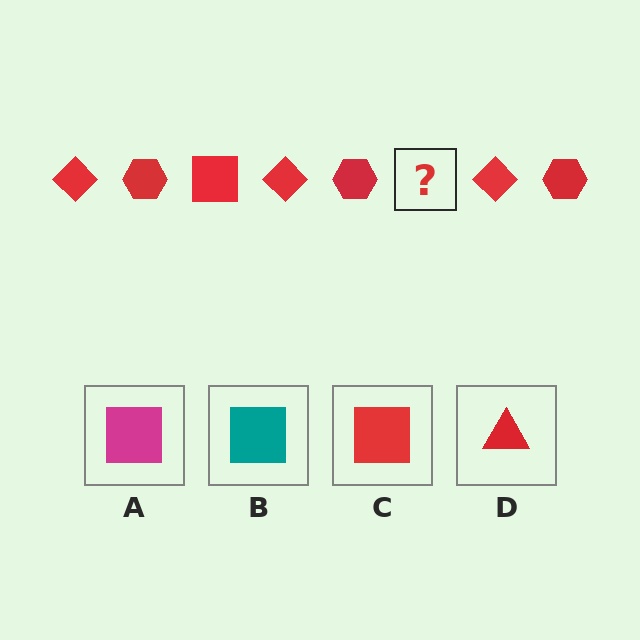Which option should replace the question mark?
Option C.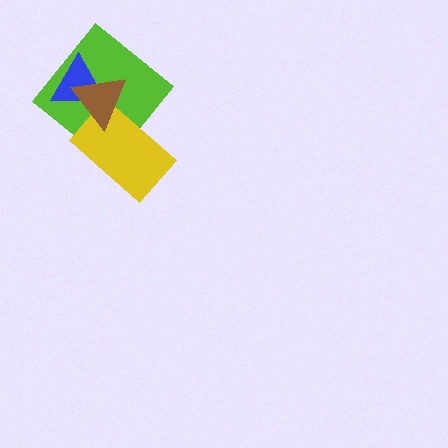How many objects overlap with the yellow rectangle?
2 objects overlap with the yellow rectangle.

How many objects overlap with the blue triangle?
2 objects overlap with the blue triangle.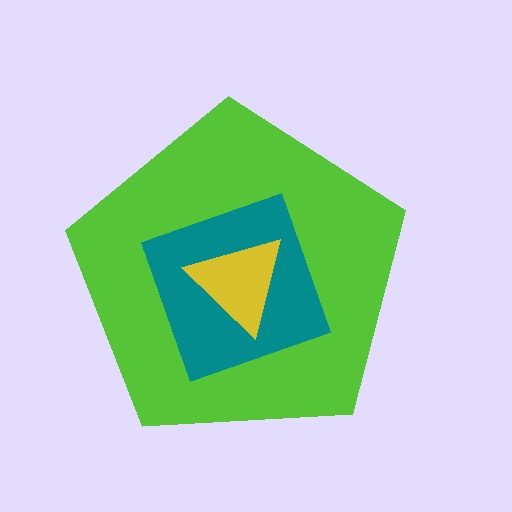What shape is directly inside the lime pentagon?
The teal diamond.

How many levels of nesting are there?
3.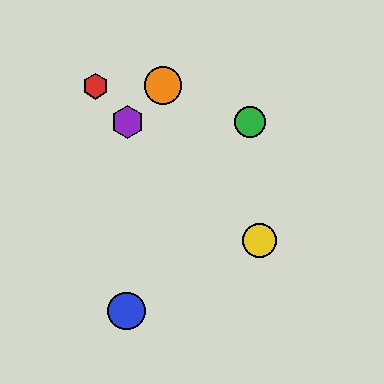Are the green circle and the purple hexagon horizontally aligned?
Yes, both are at y≈122.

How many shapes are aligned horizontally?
2 shapes (the green circle, the purple hexagon) are aligned horizontally.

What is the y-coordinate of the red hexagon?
The red hexagon is at y≈86.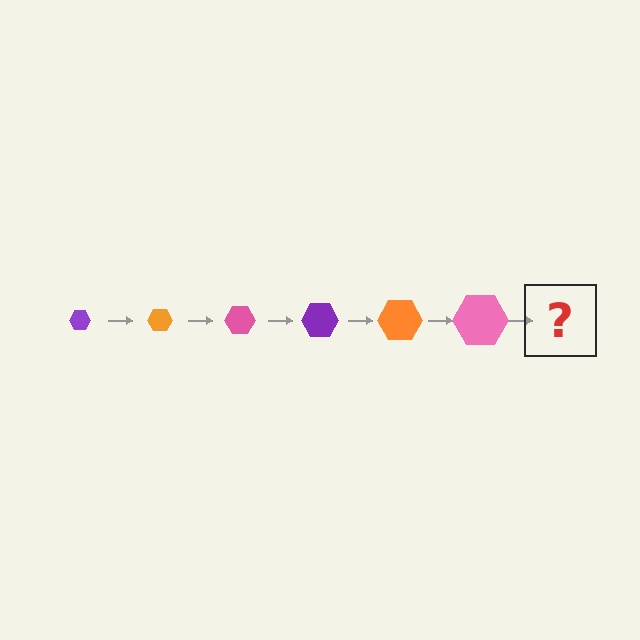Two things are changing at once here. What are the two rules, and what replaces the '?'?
The two rules are that the hexagon grows larger each step and the color cycles through purple, orange, and pink. The '?' should be a purple hexagon, larger than the previous one.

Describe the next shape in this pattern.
It should be a purple hexagon, larger than the previous one.